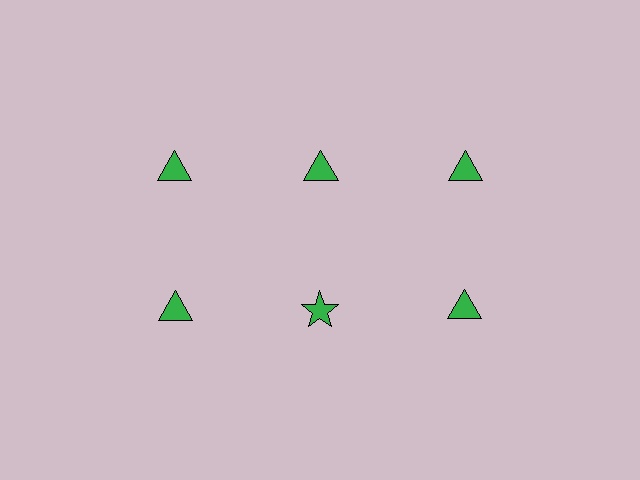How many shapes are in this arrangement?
There are 6 shapes arranged in a grid pattern.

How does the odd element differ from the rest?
It has a different shape: star instead of triangle.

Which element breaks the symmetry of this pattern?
The green star in the second row, second from left column breaks the symmetry. All other shapes are green triangles.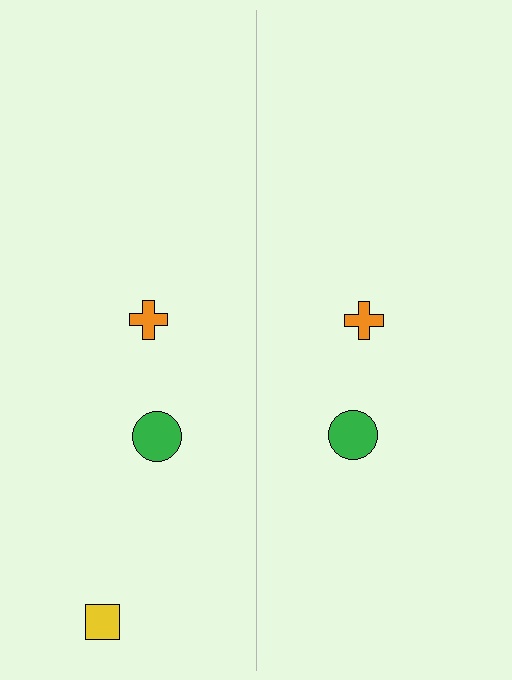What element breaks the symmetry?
A yellow square is missing from the right side.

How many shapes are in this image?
There are 5 shapes in this image.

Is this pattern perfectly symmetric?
No, the pattern is not perfectly symmetric. A yellow square is missing from the right side.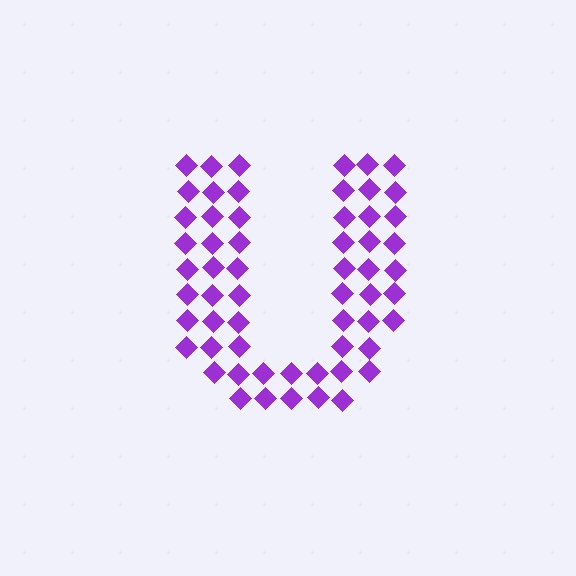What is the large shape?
The large shape is the letter U.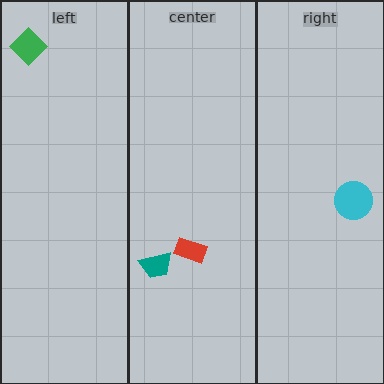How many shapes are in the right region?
1.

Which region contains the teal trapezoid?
The center region.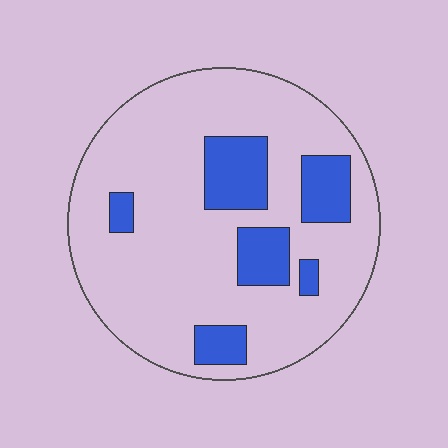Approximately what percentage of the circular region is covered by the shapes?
Approximately 20%.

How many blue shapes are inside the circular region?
6.